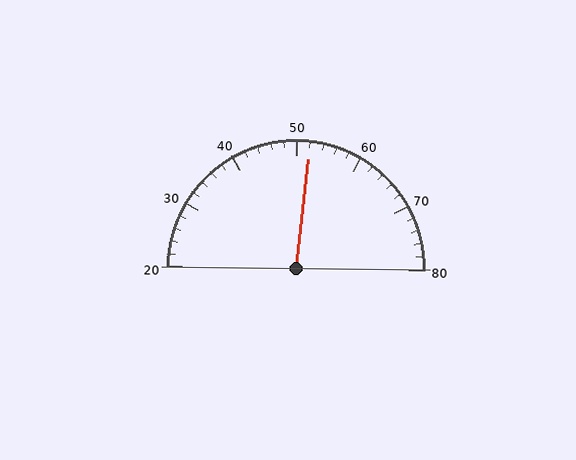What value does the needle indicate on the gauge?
The needle indicates approximately 52.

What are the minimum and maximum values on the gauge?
The gauge ranges from 20 to 80.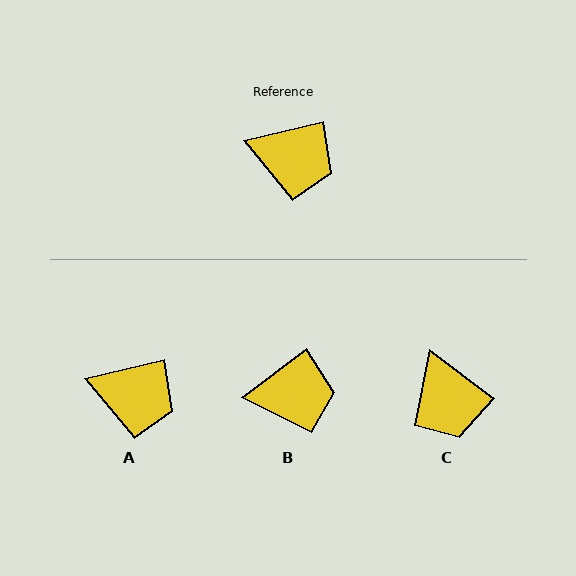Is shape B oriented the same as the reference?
No, it is off by about 24 degrees.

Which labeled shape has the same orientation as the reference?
A.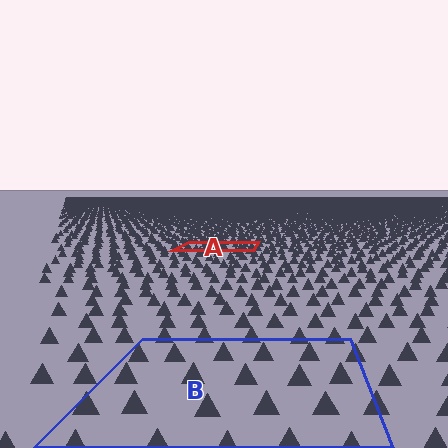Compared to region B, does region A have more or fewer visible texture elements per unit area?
Region A has more texture elements per unit area — they are packed more densely because it is farther away.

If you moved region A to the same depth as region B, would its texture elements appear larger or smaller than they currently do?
They would appear larger. At a closer depth, the same texture elements are projected at a bigger on-screen size.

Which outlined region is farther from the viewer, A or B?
Region A is farther from the viewer — the texture elements inside it appear smaller and more densely packed.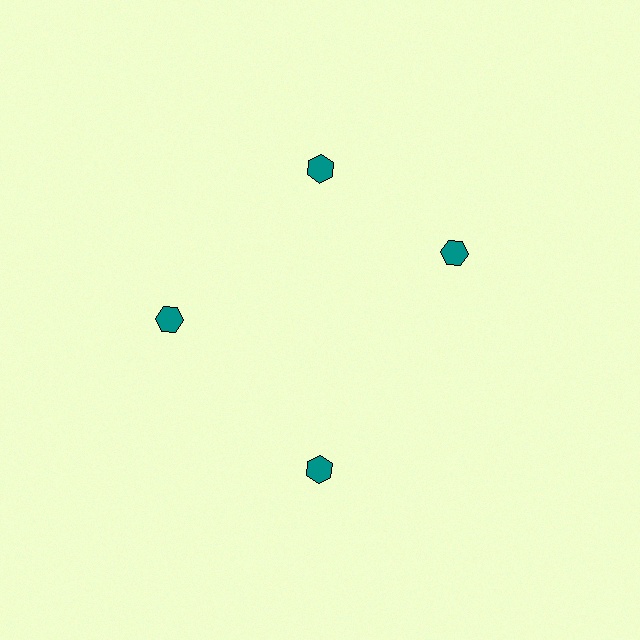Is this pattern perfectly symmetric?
No. The 4 teal hexagons are arranged in a ring, but one element near the 3 o'clock position is rotated out of alignment along the ring, breaking the 4-fold rotational symmetry.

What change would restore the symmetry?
The symmetry would be restored by rotating it back into even spacing with its neighbors so that all 4 hexagons sit at equal angles and equal distance from the center.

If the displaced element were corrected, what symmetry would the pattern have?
It would have 4-fold rotational symmetry — the pattern would map onto itself every 90 degrees.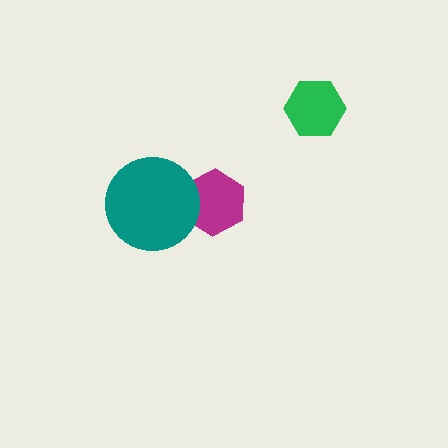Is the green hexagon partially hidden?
No, no other shape covers it.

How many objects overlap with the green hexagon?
0 objects overlap with the green hexagon.